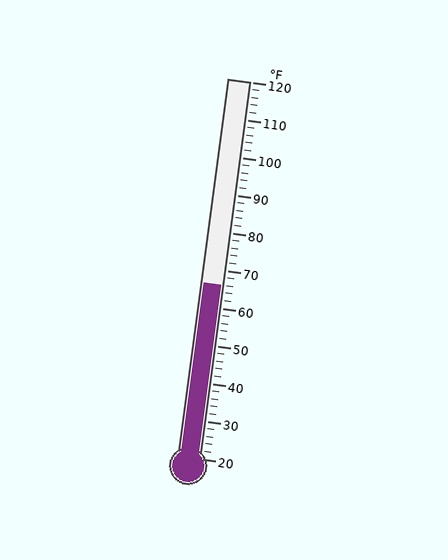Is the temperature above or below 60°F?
The temperature is above 60°F.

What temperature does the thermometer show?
The thermometer shows approximately 66°F.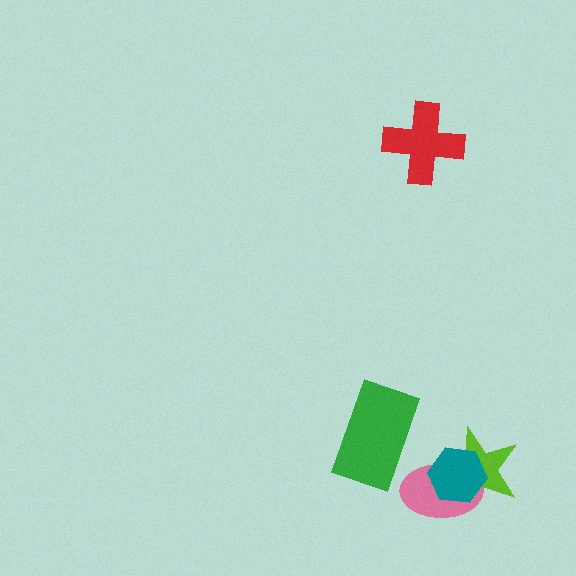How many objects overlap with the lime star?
2 objects overlap with the lime star.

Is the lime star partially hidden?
Yes, it is partially covered by another shape.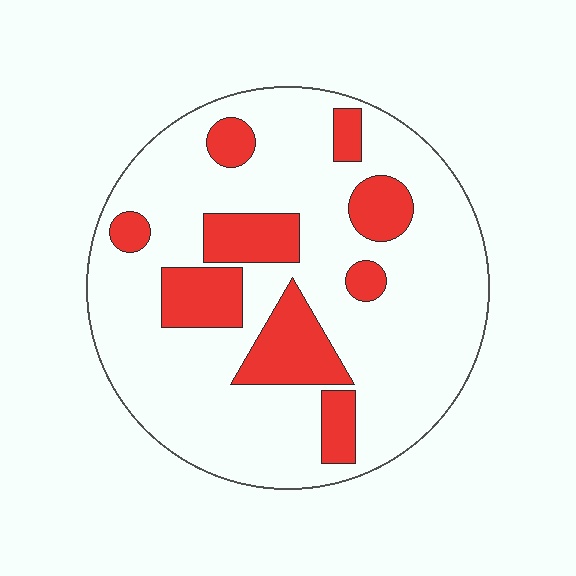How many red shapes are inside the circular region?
9.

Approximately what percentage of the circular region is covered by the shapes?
Approximately 25%.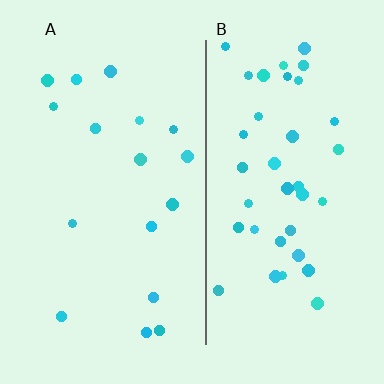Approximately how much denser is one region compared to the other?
Approximately 2.3× — region B over region A.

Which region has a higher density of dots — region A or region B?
B (the right).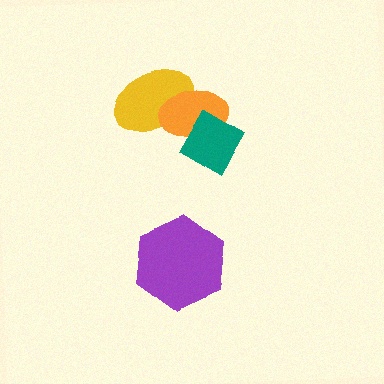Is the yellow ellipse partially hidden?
Yes, it is partially covered by another shape.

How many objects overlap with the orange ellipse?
2 objects overlap with the orange ellipse.